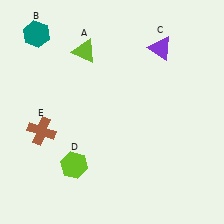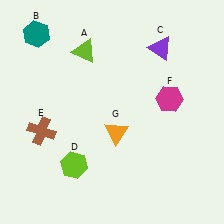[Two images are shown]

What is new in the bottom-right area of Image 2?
An orange triangle (G) was added in the bottom-right area of Image 2.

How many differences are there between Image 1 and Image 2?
There are 2 differences between the two images.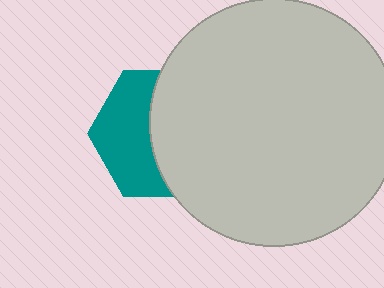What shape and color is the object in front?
The object in front is a light gray circle.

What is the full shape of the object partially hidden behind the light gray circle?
The partially hidden object is a teal hexagon.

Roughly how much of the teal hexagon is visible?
About half of it is visible (roughly 46%).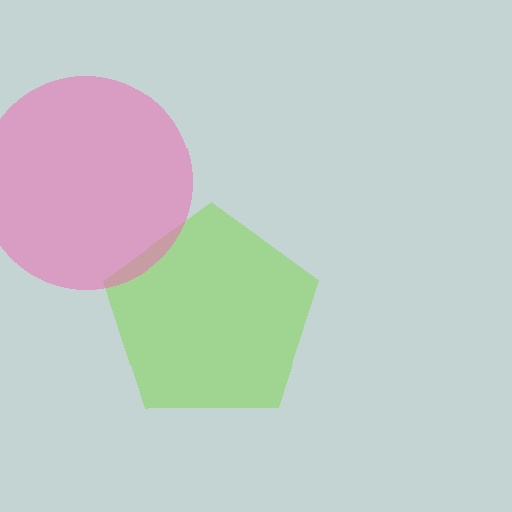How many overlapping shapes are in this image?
There are 2 overlapping shapes in the image.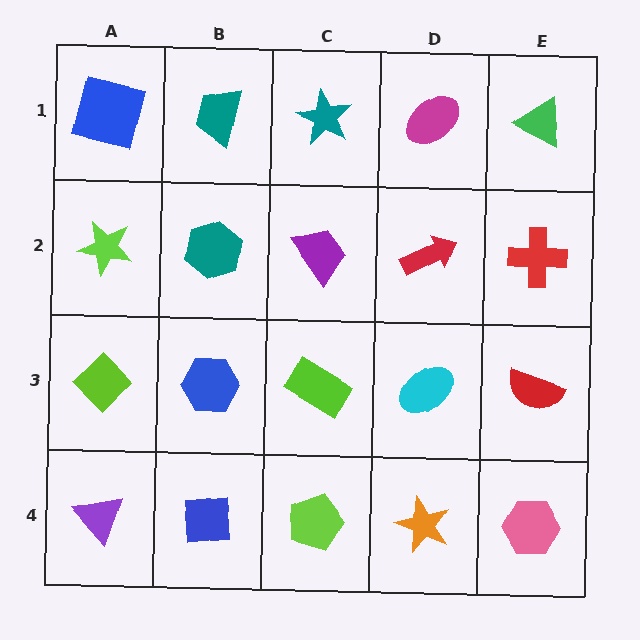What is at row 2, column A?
A lime star.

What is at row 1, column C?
A teal star.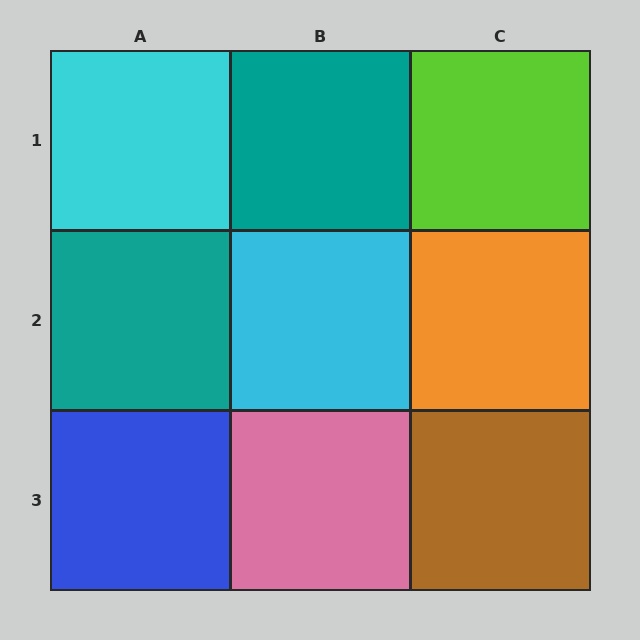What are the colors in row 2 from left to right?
Teal, cyan, orange.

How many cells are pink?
1 cell is pink.